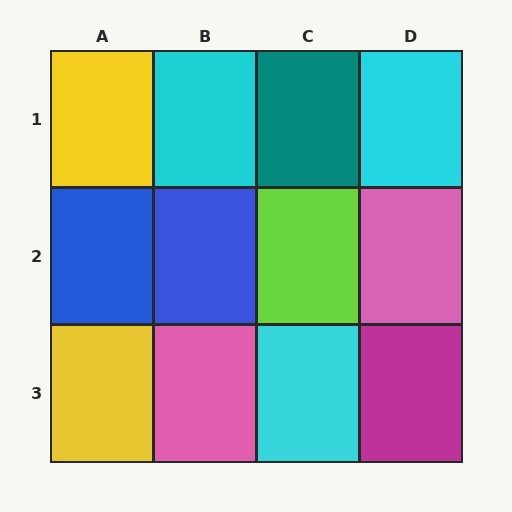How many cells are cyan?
3 cells are cyan.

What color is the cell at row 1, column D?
Cyan.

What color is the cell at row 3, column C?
Cyan.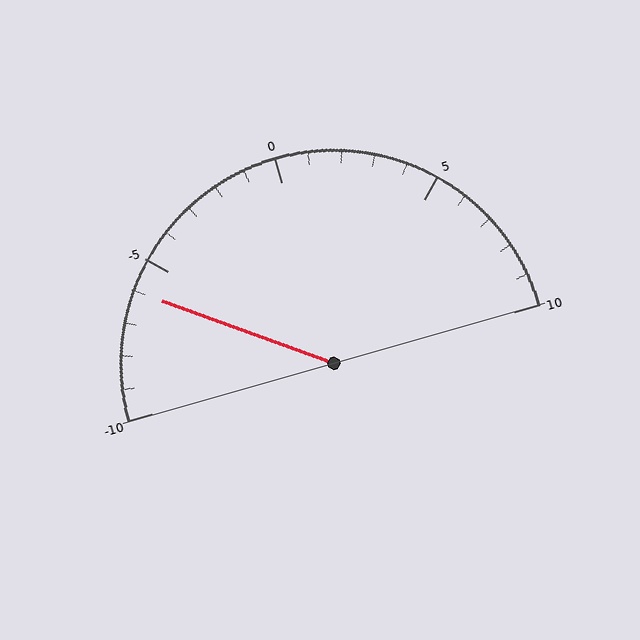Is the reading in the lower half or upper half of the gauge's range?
The reading is in the lower half of the range (-10 to 10).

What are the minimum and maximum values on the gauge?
The gauge ranges from -10 to 10.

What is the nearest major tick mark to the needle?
The nearest major tick mark is -5.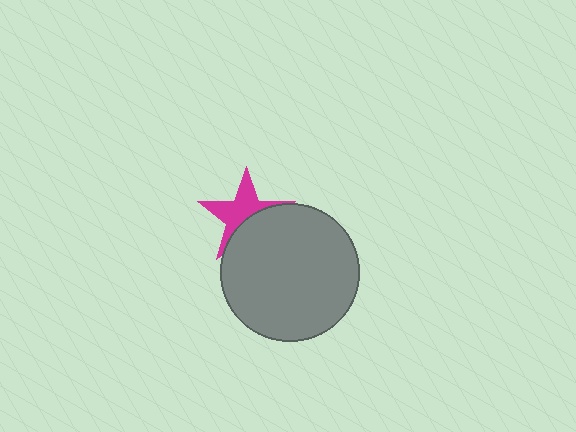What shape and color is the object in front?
The object in front is a gray circle.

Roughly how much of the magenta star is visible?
About half of it is visible (roughly 55%).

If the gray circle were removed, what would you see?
You would see the complete magenta star.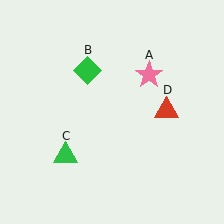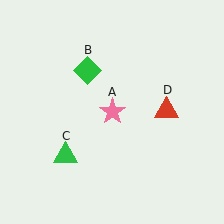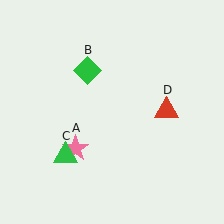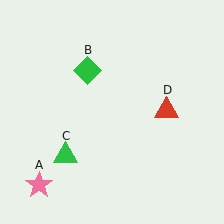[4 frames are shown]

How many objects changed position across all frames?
1 object changed position: pink star (object A).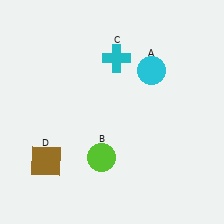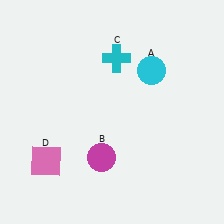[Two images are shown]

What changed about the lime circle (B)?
In Image 1, B is lime. In Image 2, it changed to magenta.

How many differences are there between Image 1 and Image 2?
There are 2 differences between the two images.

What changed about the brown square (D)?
In Image 1, D is brown. In Image 2, it changed to pink.